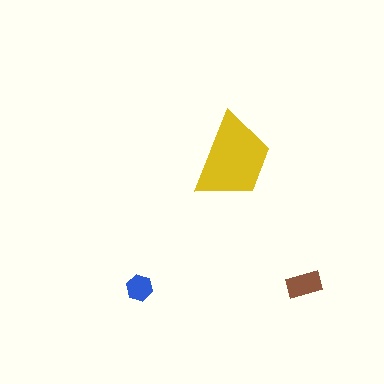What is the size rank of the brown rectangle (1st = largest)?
2nd.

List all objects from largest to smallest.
The yellow trapezoid, the brown rectangle, the blue hexagon.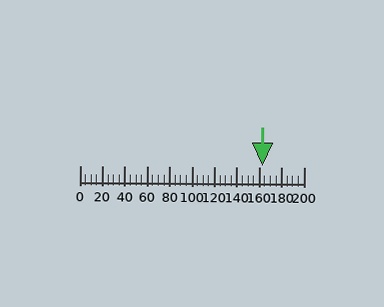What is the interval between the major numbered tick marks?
The major tick marks are spaced 20 units apart.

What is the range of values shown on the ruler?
The ruler shows values from 0 to 200.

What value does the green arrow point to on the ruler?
The green arrow points to approximately 163.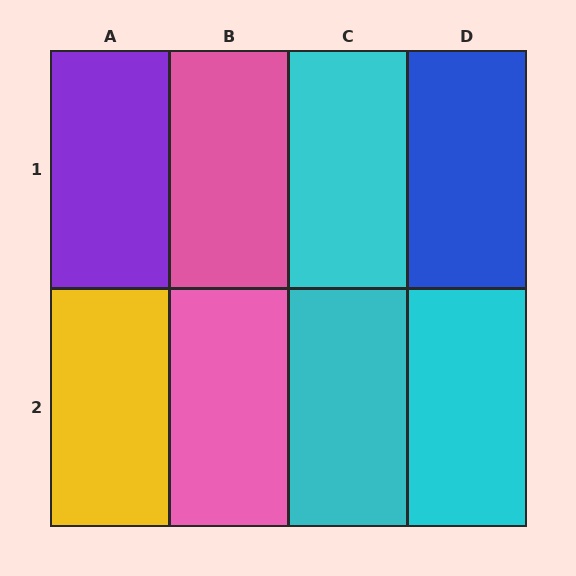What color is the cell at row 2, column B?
Pink.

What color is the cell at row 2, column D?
Cyan.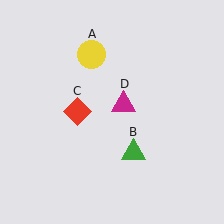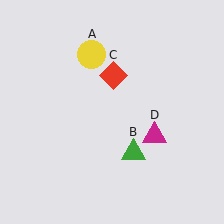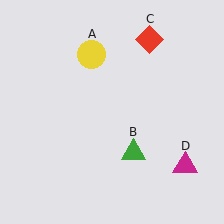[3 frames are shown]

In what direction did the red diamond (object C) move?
The red diamond (object C) moved up and to the right.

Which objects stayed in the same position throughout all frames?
Yellow circle (object A) and green triangle (object B) remained stationary.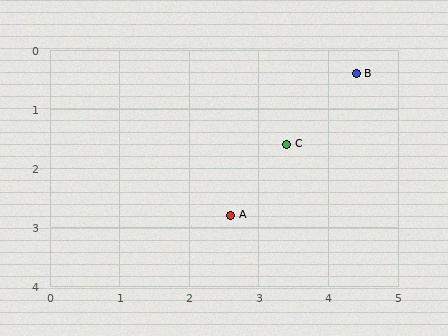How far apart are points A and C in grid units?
Points A and C are about 1.4 grid units apart.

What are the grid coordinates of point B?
Point B is at approximately (4.4, 0.4).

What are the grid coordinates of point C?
Point C is at approximately (3.4, 1.6).